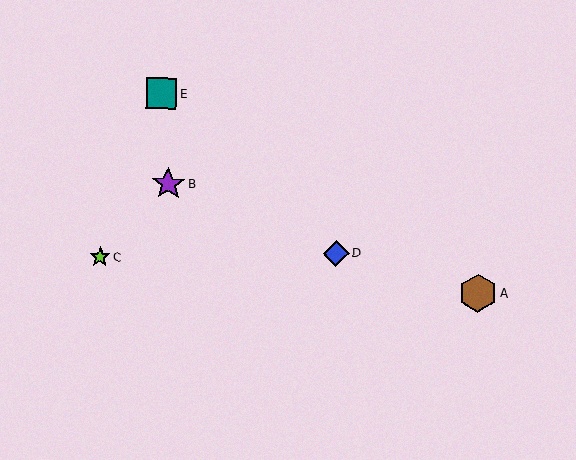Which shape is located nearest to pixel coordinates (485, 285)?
The brown hexagon (labeled A) at (478, 293) is nearest to that location.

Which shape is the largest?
The brown hexagon (labeled A) is the largest.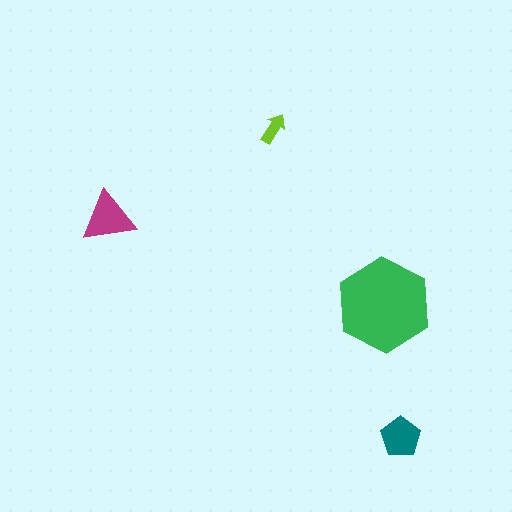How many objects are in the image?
There are 4 objects in the image.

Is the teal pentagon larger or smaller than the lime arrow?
Larger.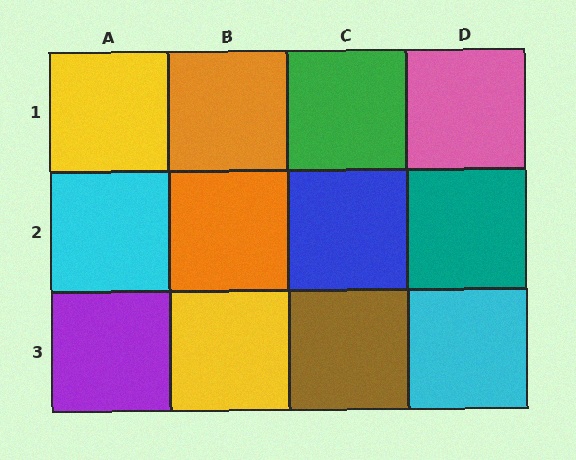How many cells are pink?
1 cell is pink.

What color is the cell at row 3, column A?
Purple.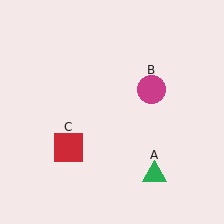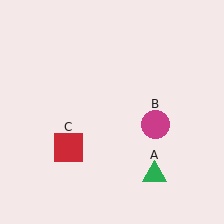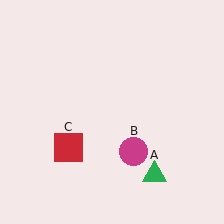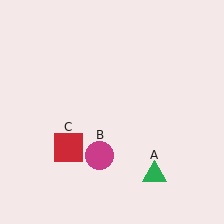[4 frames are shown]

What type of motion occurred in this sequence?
The magenta circle (object B) rotated clockwise around the center of the scene.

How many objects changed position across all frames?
1 object changed position: magenta circle (object B).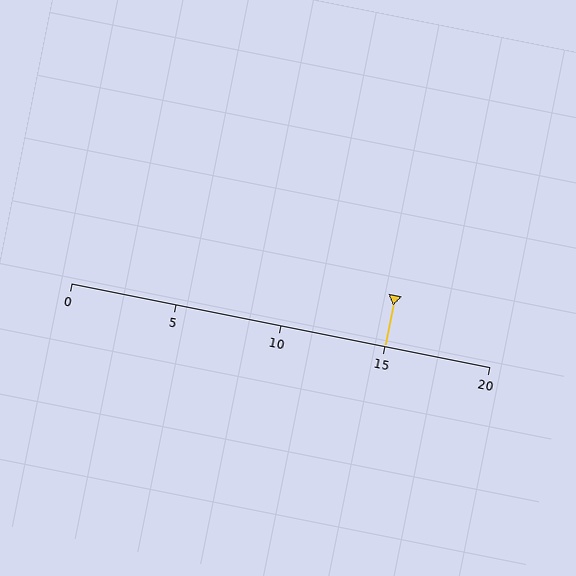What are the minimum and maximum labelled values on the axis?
The axis runs from 0 to 20.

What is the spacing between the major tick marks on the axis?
The major ticks are spaced 5 apart.